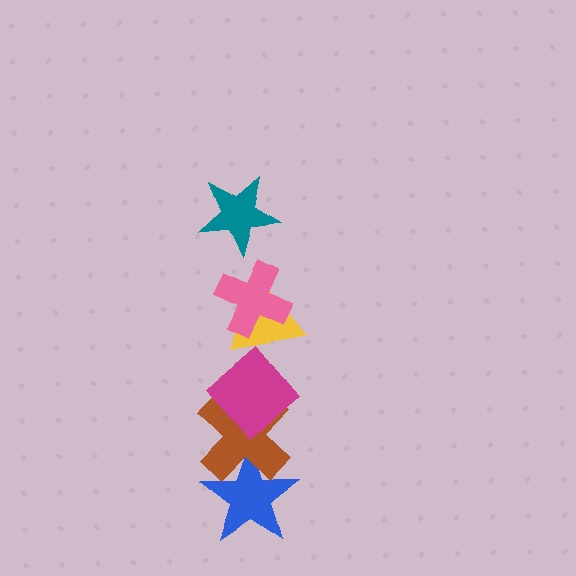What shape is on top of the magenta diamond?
The yellow triangle is on top of the magenta diamond.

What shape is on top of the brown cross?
The magenta diamond is on top of the brown cross.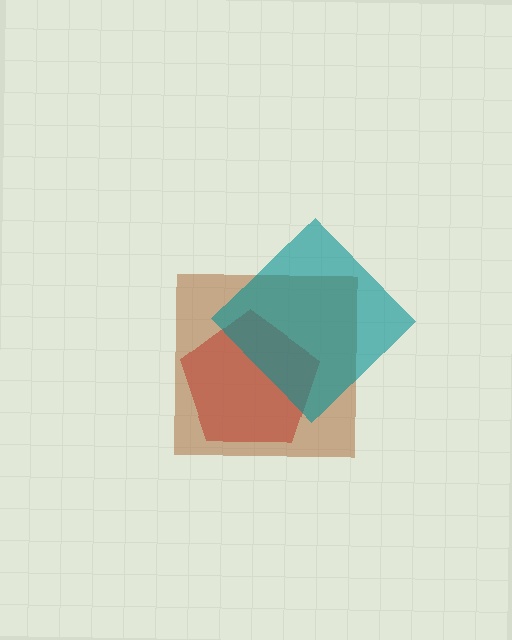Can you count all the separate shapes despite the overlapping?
Yes, there are 3 separate shapes.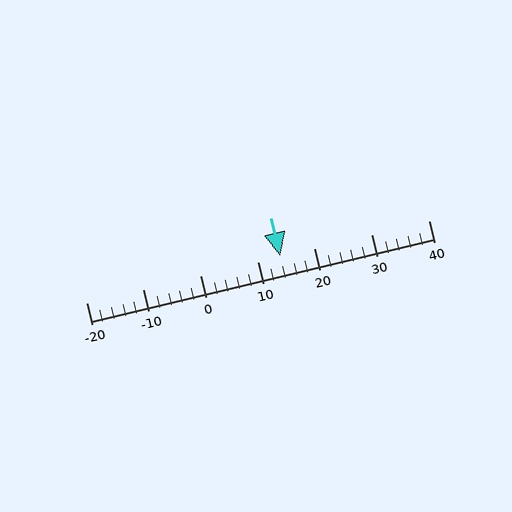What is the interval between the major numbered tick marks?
The major tick marks are spaced 10 units apart.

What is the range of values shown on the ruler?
The ruler shows values from -20 to 40.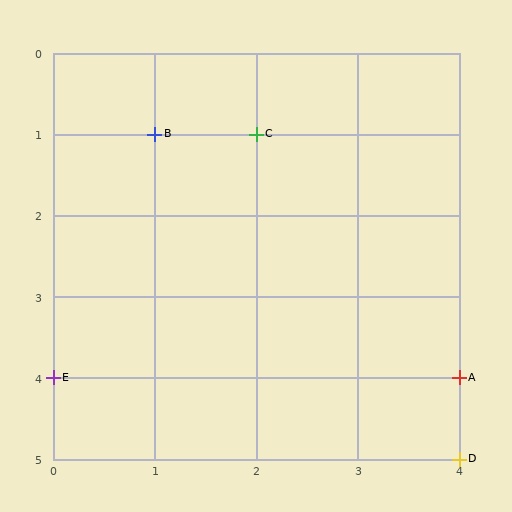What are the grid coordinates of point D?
Point D is at grid coordinates (4, 5).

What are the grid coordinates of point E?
Point E is at grid coordinates (0, 4).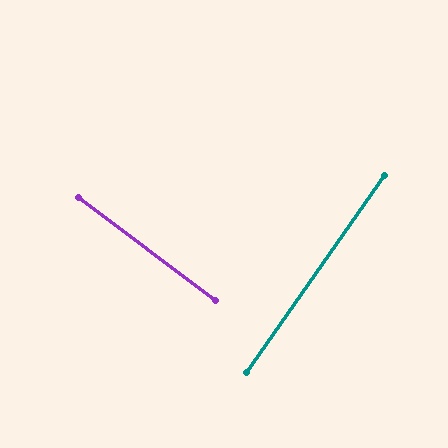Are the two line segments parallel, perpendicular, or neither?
Perpendicular — they meet at approximately 88°.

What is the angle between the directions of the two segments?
Approximately 88 degrees.